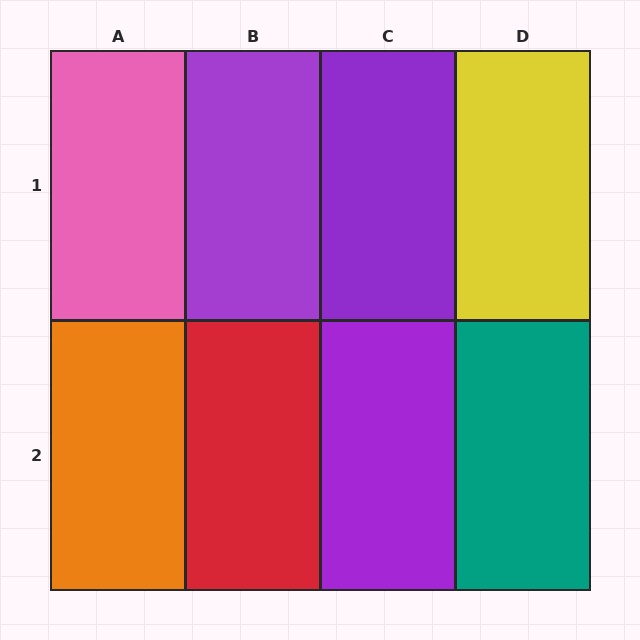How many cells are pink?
1 cell is pink.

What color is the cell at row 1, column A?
Pink.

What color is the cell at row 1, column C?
Purple.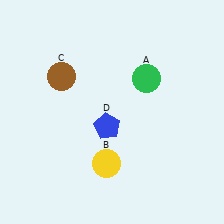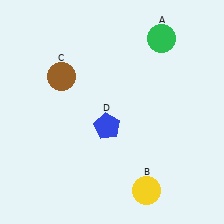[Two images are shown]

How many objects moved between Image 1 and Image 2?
2 objects moved between the two images.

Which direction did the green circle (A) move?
The green circle (A) moved up.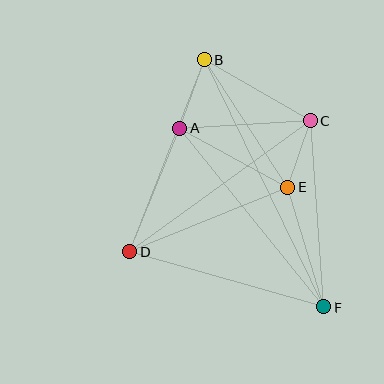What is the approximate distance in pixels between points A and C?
The distance between A and C is approximately 131 pixels.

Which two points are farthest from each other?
Points B and F are farthest from each other.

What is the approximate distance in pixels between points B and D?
The distance between B and D is approximately 206 pixels.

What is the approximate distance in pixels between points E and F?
The distance between E and F is approximately 125 pixels.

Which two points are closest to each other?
Points C and E are closest to each other.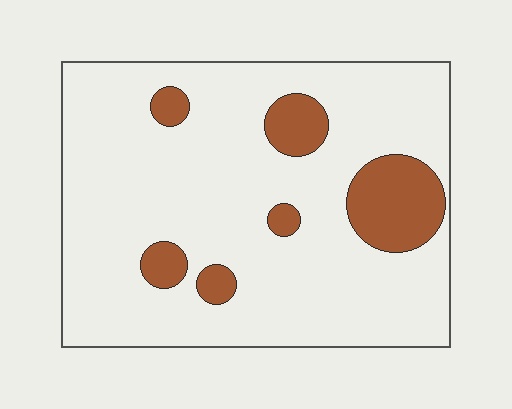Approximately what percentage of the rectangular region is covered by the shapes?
Approximately 15%.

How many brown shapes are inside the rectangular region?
6.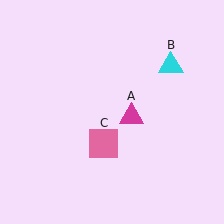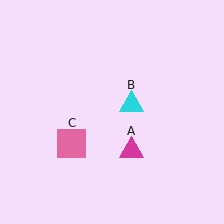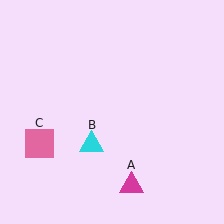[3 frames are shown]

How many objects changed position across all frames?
3 objects changed position: magenta triangle (object A), cyan triangle (object B), pink square (object C).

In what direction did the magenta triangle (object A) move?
The magenta triangle (object A) moved down.